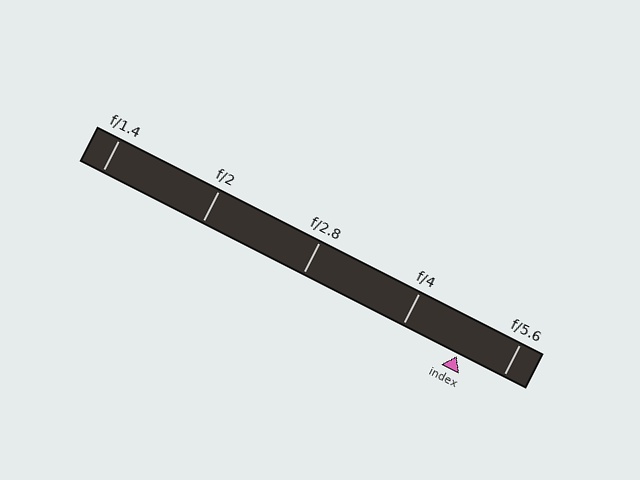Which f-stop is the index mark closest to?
The index mark is closest to f/5.6.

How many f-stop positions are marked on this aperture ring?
There are 5 f-stop positions marked.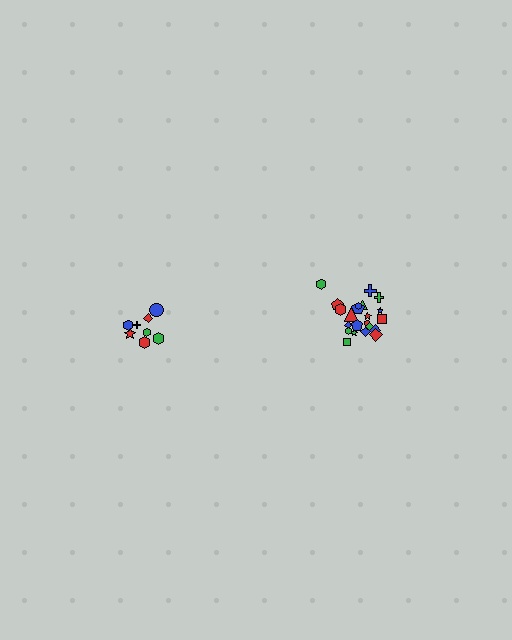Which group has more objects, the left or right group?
The right group.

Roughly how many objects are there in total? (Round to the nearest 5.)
Roughly 30 objects in total.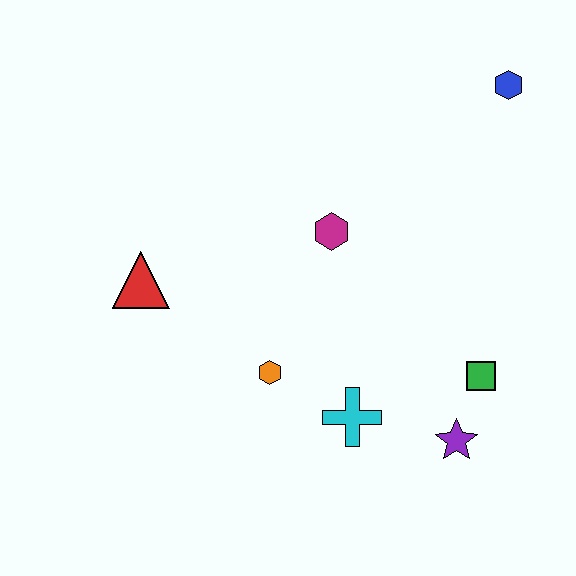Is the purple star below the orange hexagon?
Yes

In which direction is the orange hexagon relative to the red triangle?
The orange hexagon is to the right of the red triangle.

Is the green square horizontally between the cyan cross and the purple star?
No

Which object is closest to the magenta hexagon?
The orange hexagon is closest to the magenta hexagon.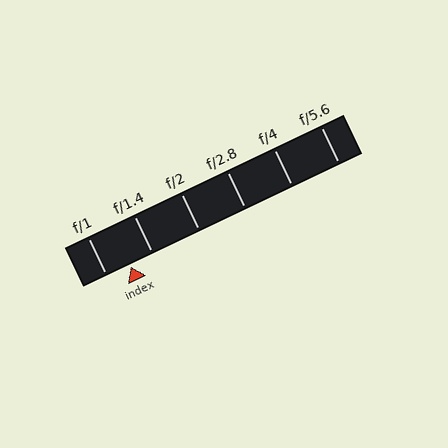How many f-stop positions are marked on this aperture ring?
There are 6 f-stop positions marked.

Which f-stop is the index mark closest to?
The index mark is closest to f/1.4.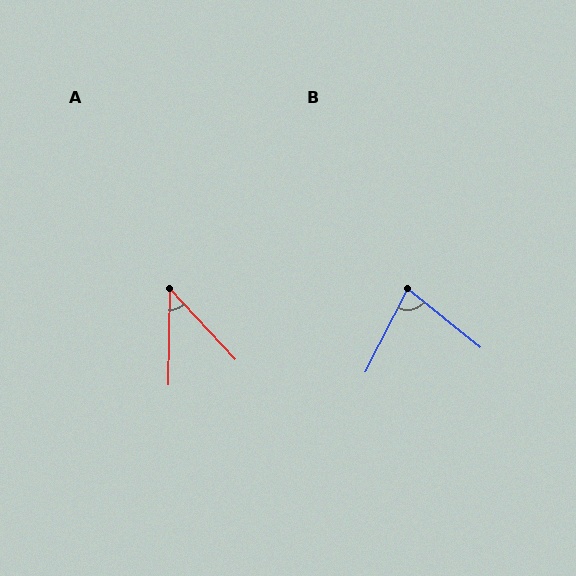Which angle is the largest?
B, at approximately 78 degrees.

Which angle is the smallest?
A, at approximately 44 degrees.